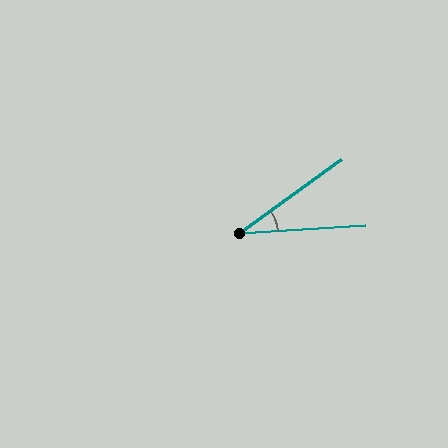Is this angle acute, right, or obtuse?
It is acute.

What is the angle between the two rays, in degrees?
Approximately 32 degrees.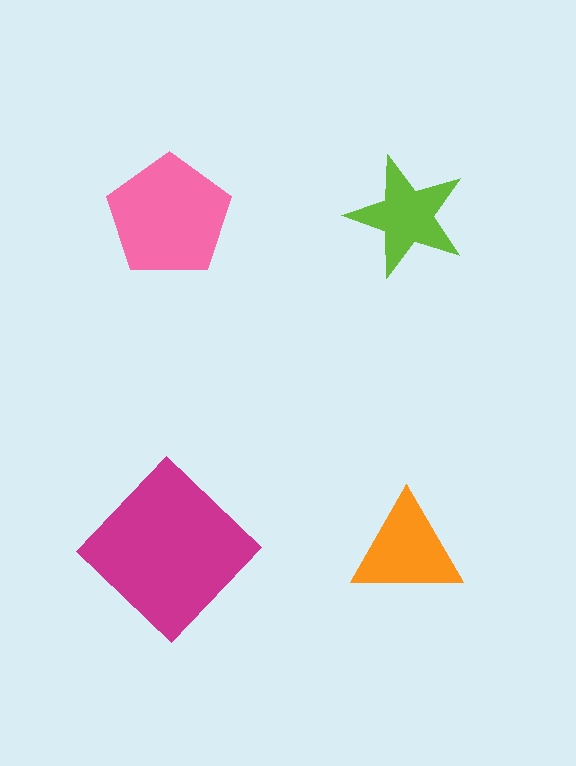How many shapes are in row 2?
2 shapes.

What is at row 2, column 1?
A magenta diamond.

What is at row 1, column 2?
A lime star.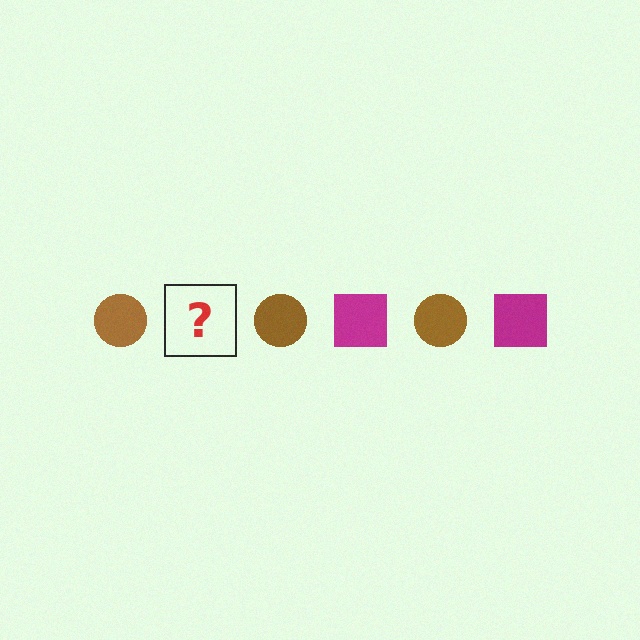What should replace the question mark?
The question mark should be replaced with a magenta square.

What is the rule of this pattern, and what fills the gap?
The rule is that the pattern alternates between brown circle and magenta square. The gap should be filled with a magenta square.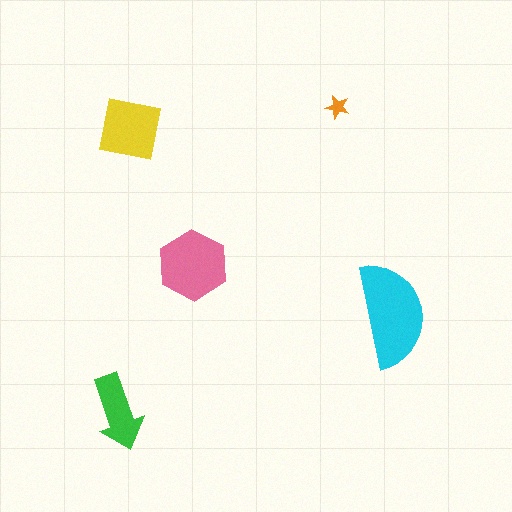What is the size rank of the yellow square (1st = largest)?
3rd.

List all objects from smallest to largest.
The orange star, the green arrow, the yellow square, the pink hexagon, the cyan semicircle.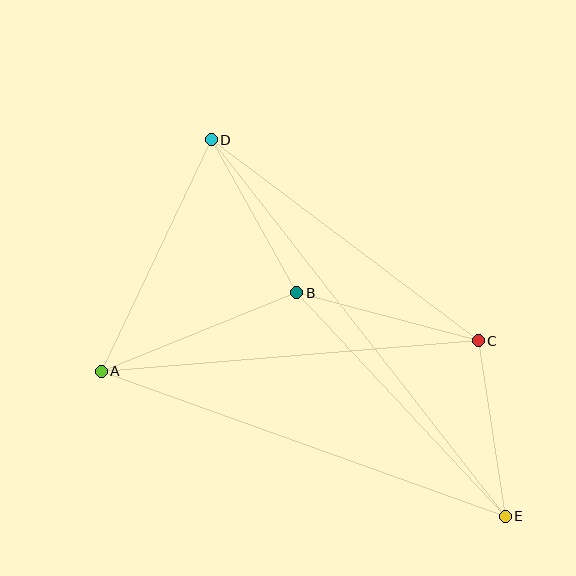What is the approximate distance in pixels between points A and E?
The distance between A and E is approximately 429 pixels.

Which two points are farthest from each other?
Points D and E are farthest from each other.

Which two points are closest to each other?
Points B and D are closest to each other.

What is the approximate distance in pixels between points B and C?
The distance between B and C is approximately 188 pixels.